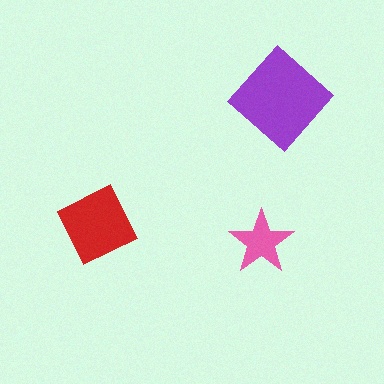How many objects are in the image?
There are 3 objects in the image.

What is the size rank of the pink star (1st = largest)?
3rd.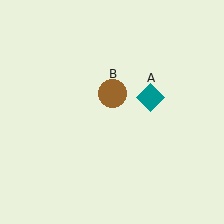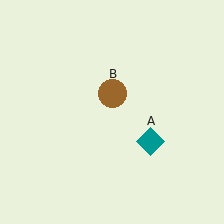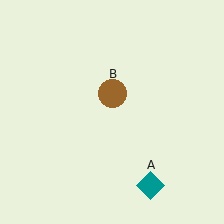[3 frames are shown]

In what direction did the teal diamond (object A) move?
The teal diamond (object A) moved down.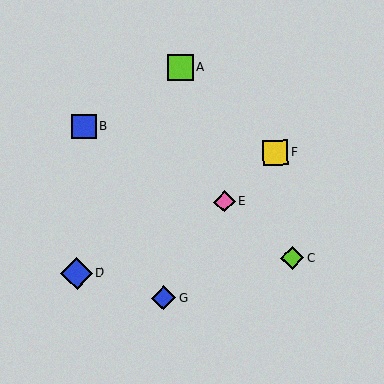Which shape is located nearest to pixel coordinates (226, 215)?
The pink diamond (labeled E) at (225, 202) is nearest to that location.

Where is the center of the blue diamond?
The center of the blue diamond is at (163, 298).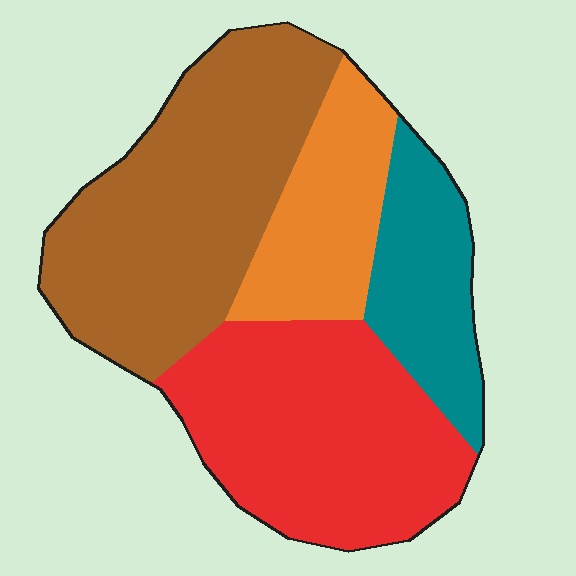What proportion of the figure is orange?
Orange takes up about one sixth (1/6) of the figure.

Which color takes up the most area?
Brown, at roughly 35%.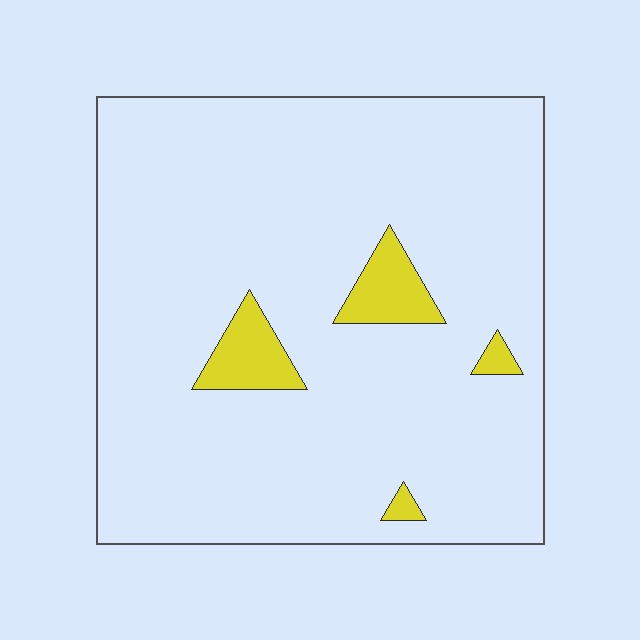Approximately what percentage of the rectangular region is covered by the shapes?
Approximately 5%.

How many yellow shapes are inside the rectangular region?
4.